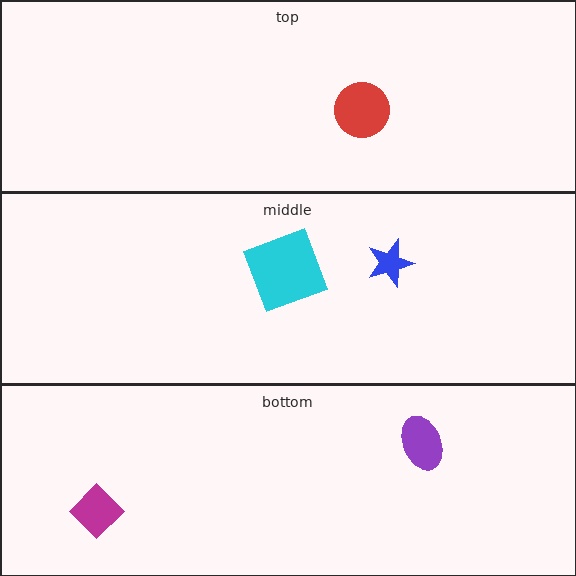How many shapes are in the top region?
1.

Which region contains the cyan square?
The middle region.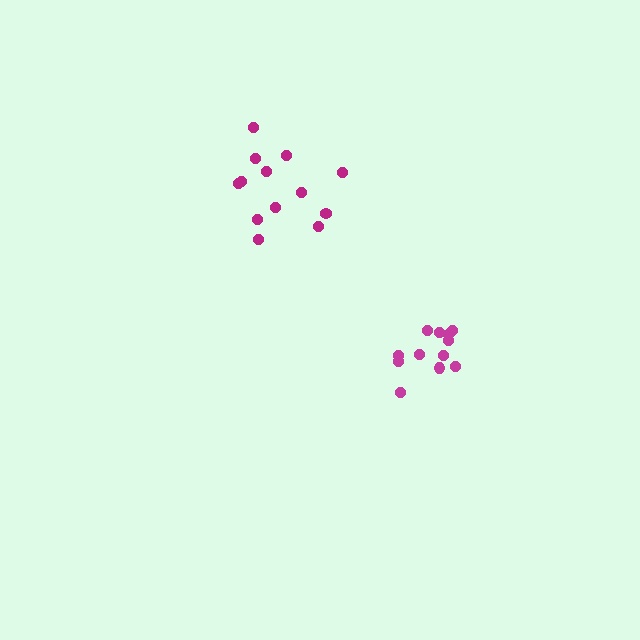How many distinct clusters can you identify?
There are 2 distinct clusters.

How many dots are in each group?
Group 1: 12 dots, Group 2: 13 dots (25 total).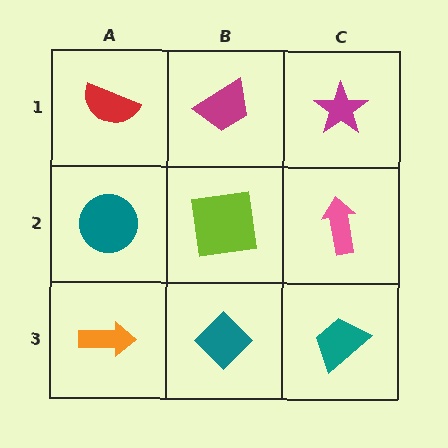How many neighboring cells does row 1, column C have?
2.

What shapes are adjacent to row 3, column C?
A pink arrow (row 2, column C), a teal diamond (row 3, column B).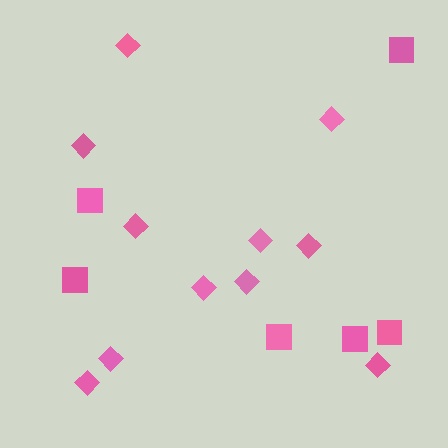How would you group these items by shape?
There are 2 groups: one group of diamonds (11) and one group of squares (6).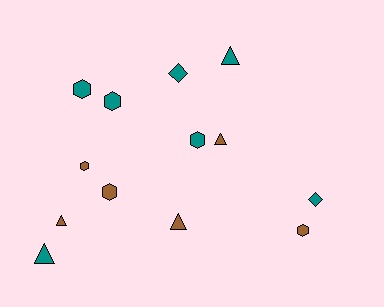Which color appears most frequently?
Teal, with 7 objects.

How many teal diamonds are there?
There are 2 teal diamonds.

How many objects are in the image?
There are 13 objects.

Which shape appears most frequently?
Hexagon, with 6 objects.